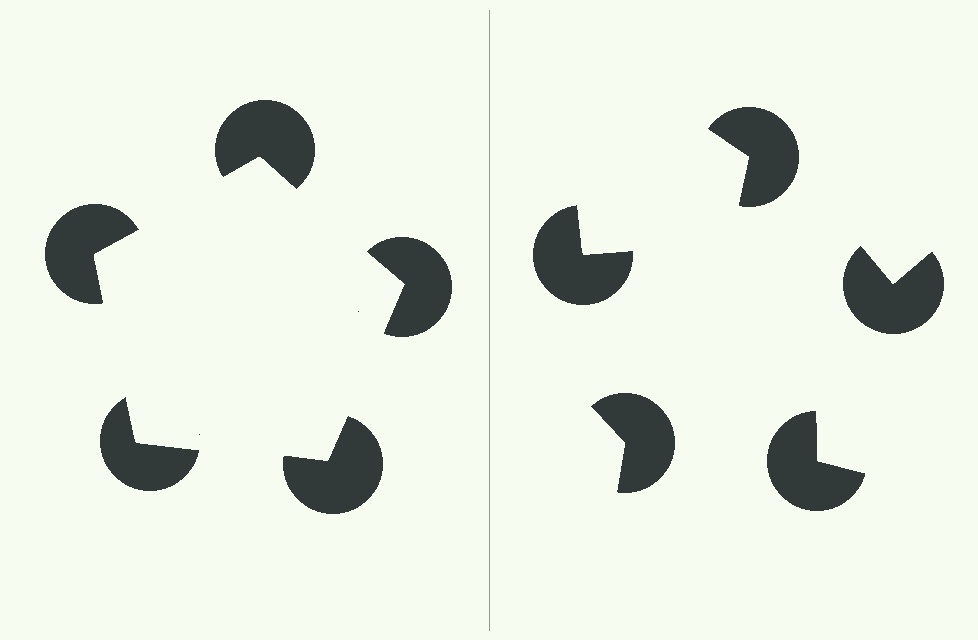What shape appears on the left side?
An illusory pentagon.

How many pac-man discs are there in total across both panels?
10 — 5 on each side.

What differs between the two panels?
The pac-man discs are positioned identically on both sides; only the wedge orientations differ. On the left they align to a pentagon; on the right they are misaligned.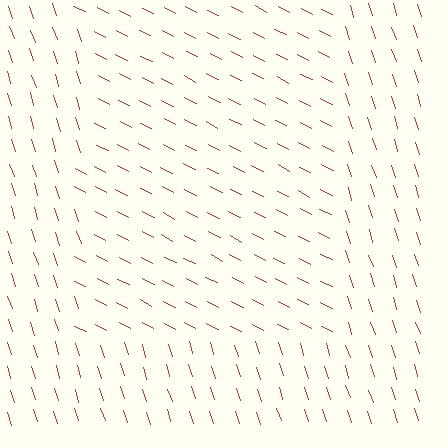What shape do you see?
I see a rectangle.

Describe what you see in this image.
The image is filled with small red line segments. A rectangle region in the image has lines oriented differently from the surrounding lines, creating a visible texture boundary.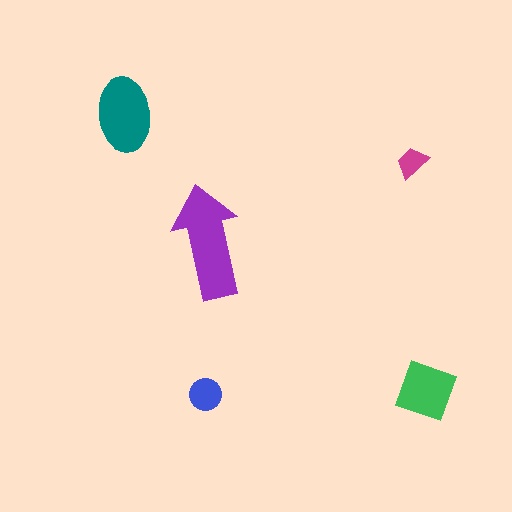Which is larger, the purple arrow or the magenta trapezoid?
The purple arrow.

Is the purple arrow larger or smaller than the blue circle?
Larger.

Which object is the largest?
The purple arrow.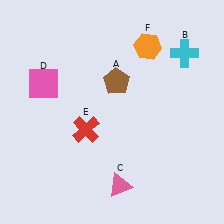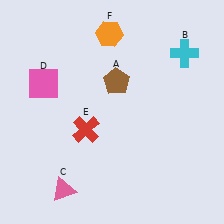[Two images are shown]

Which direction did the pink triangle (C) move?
The pink triangle (C) moved left.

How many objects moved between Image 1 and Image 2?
2 objects moved between the two images.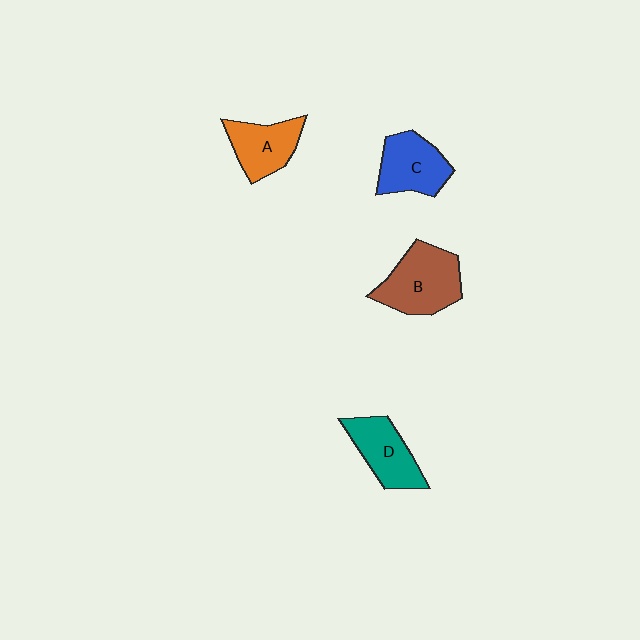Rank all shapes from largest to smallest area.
From largest to smallest: B (brown), C (blue), D (teal), A (orange).